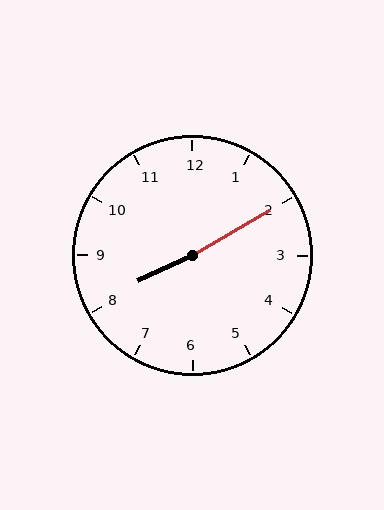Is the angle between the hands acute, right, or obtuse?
It is obtuse.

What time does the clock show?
8:10.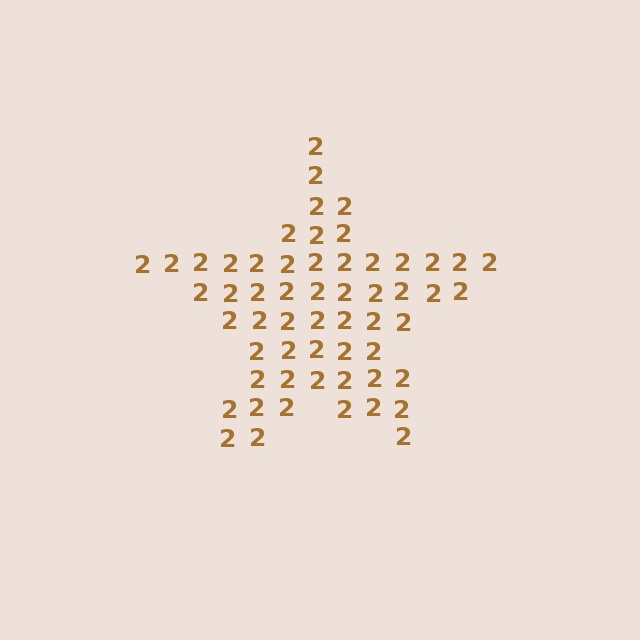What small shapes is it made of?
It is made of small digit 2's.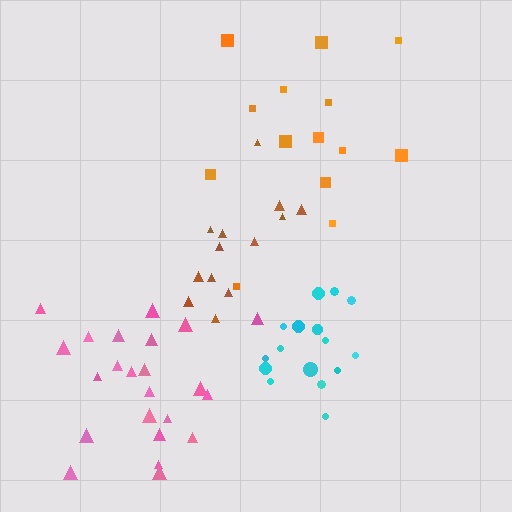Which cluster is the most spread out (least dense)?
Orange.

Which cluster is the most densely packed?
Cyan.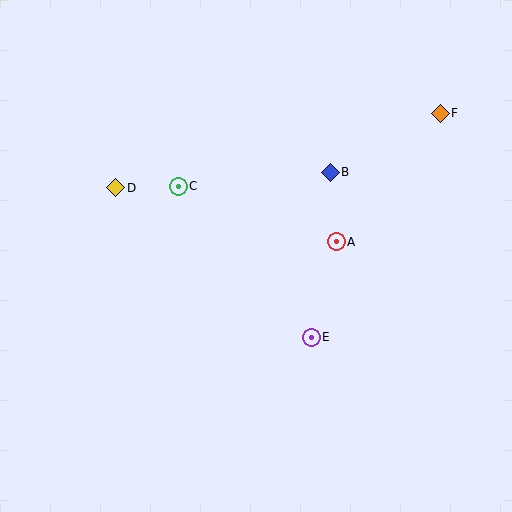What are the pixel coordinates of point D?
Point D is at (116, 188).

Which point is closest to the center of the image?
Point A at (336, 242) is closest to the center.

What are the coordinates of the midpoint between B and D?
The midpoint between B and D is at (223, 180).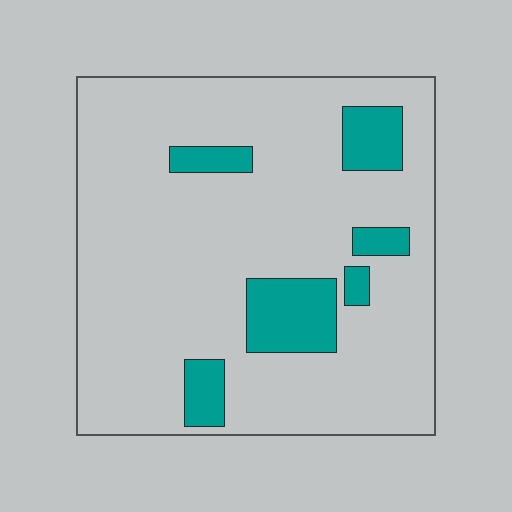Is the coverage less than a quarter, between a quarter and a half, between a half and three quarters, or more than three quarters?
Less than a quarter.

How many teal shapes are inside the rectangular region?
6.